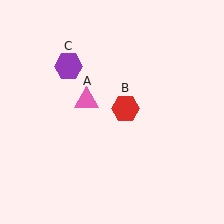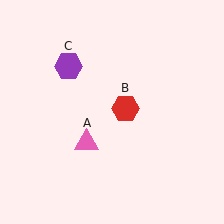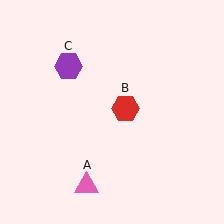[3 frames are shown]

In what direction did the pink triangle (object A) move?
The pink triangle (object A) moved down.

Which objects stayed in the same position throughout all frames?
Red hexagon (object B) and purple hexagon (object C) remained stationary.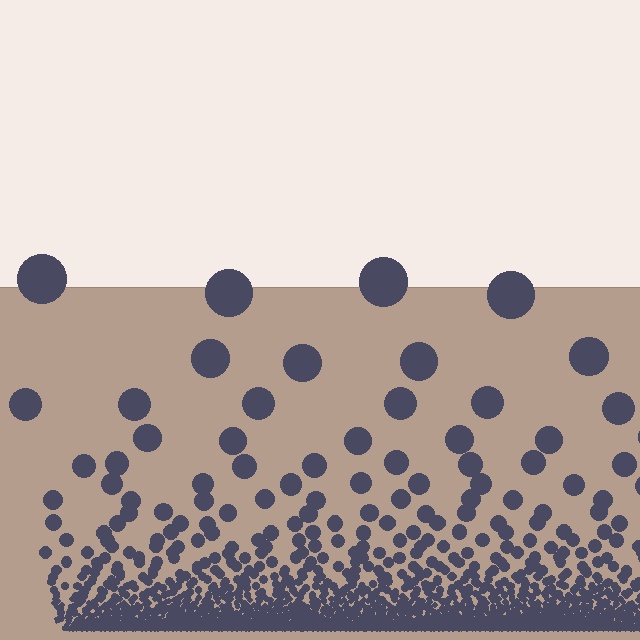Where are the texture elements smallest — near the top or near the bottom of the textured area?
Near the bottom.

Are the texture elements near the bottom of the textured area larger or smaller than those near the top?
Smaller. The gradient is inverted — elements near the bottom are smaller and denser.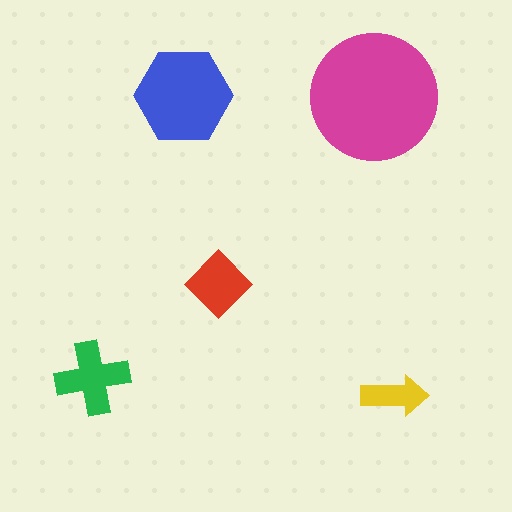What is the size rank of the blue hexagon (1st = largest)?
2nd.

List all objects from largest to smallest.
The magenta circle, the blue hexagon, the green cross, the red diamond, the yellow arrow.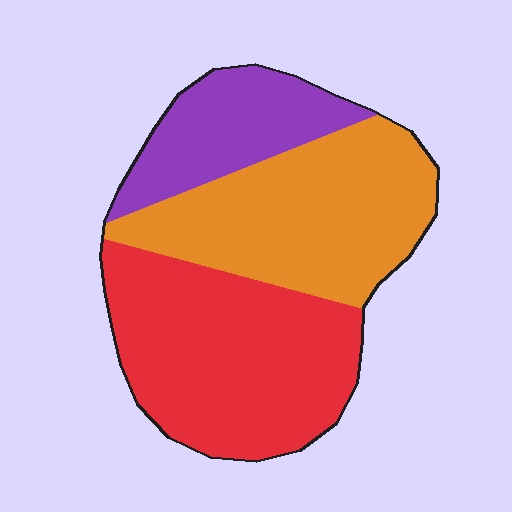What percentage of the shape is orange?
Orange covers roughly 40% of the shape.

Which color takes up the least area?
Purple, at roughly 20%.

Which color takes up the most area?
Red, at roughly 40%.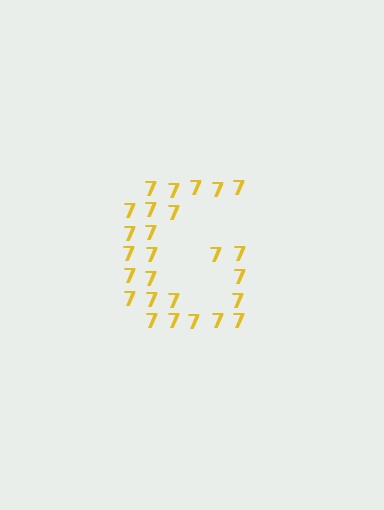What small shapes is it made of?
It is made of small digit 7's.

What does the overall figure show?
The overall figure shows the letter G.